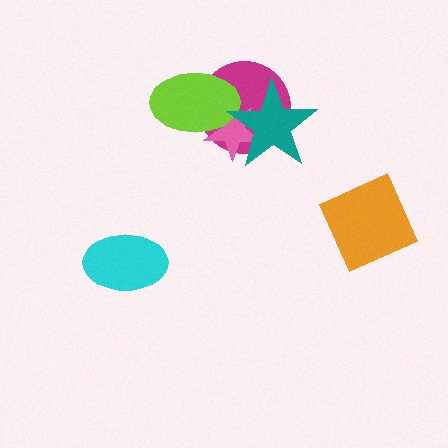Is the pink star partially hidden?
Yes, it is partially covered by another shape.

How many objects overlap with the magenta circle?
3 objects overlap with the magenta circle.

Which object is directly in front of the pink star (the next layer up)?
The lime ellipse is directly in front of the pink star.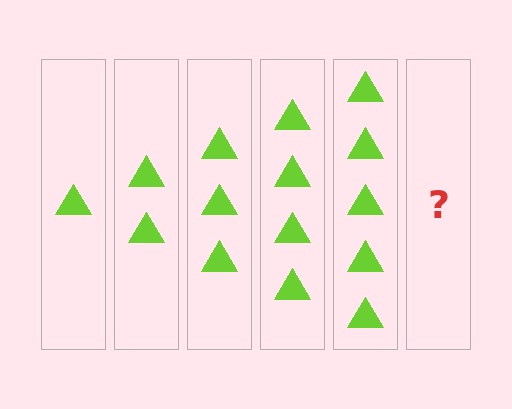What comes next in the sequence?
The next element should be 6 triangles.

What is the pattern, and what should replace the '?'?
The pattern is that each step adds one more triangle. The '?' should be 6 triangles.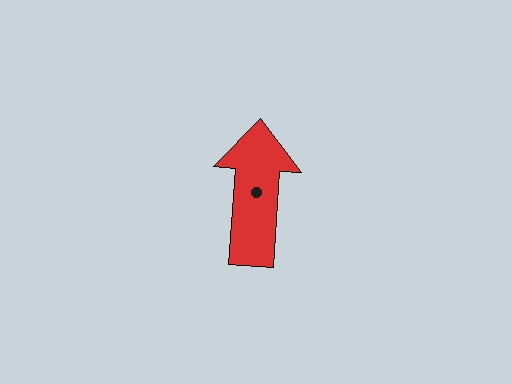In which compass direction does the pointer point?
North.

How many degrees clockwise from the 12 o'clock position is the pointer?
Approximately 4 degrees.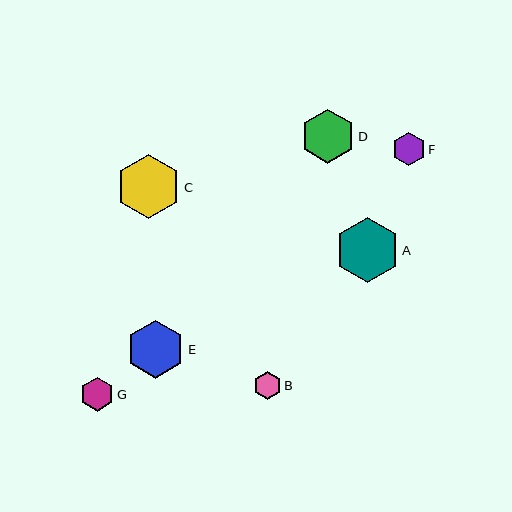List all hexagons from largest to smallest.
From largest to smallest: A, C, E, D, G, F, B.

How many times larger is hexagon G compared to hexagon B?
Hexagon G is approximately 1.2 times the size of hexagon B.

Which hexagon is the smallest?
Hexagon B is the smallest with a size of approximately 28 pixels.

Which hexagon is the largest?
Hexagon A is the largest with a size of approximately 64 pixels.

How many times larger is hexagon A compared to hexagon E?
Hexagon A is approximately 1.1 times the size of hexagon E.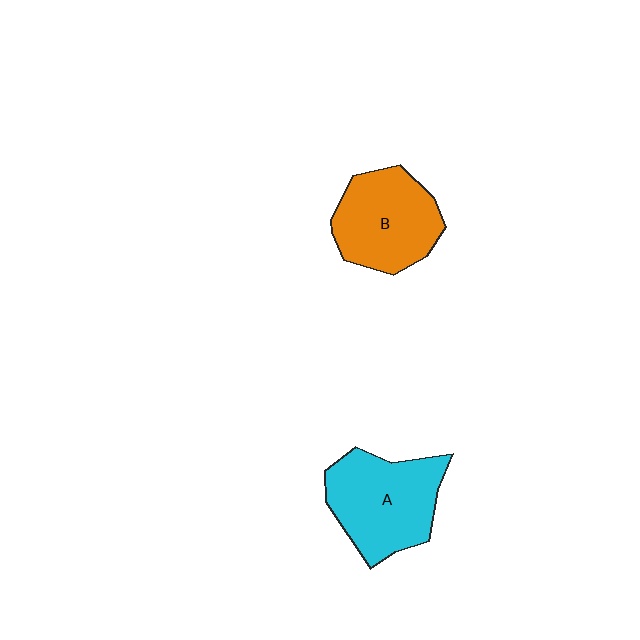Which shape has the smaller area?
Shape B (orange).